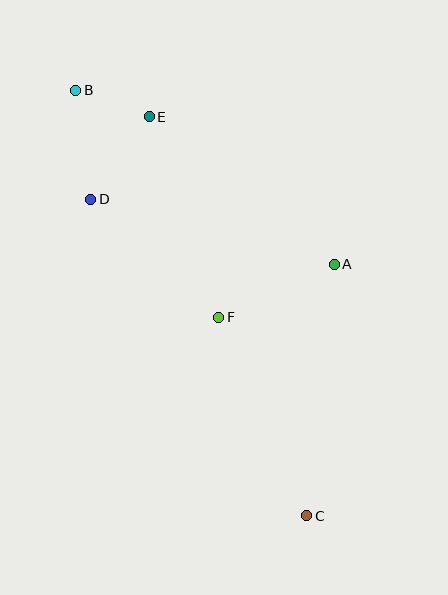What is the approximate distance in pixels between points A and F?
The distance between A and F is approximately 127 pixels.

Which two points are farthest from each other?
Points B and C are farthest from each other.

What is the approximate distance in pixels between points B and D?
The distance between B and D is approximately 110 pixels.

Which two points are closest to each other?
Points B and E are closest to each other.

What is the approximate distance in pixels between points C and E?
The distance between C and E is approximately 429 pixels.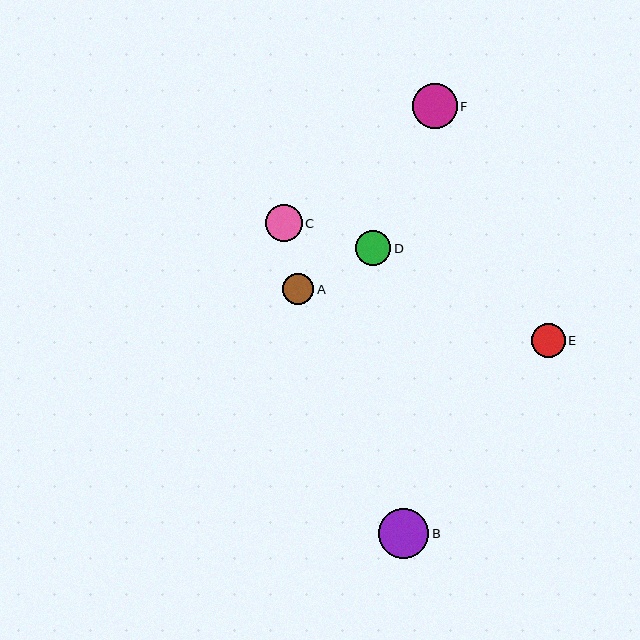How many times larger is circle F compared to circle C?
Circle F is approximately 1.2 times the size of circle C.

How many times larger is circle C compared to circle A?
Circle C is approximately 1.2 times the size of circle A.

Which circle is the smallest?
Circle A is the smallest with a size of approximately 31 pixels.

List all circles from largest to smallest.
From largest to smallest: B, F, C, D, E, A.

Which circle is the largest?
Circle B is the largest with a size of approximately 50 pixels.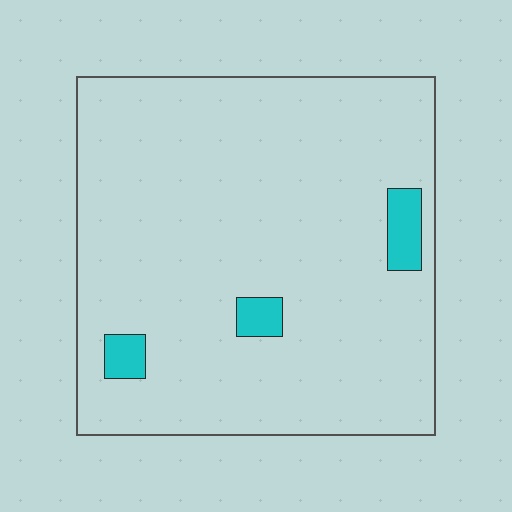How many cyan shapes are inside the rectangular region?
3.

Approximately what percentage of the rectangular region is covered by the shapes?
Approximately 5%.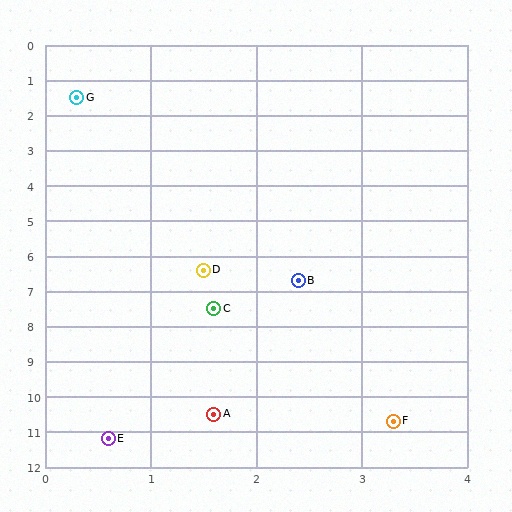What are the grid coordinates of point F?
Point F is at approximately (3.3, 10.7).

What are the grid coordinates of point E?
Point E is at approximately (0.6, 11.2).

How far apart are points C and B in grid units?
Points C and B are about 1.1 grid units apart.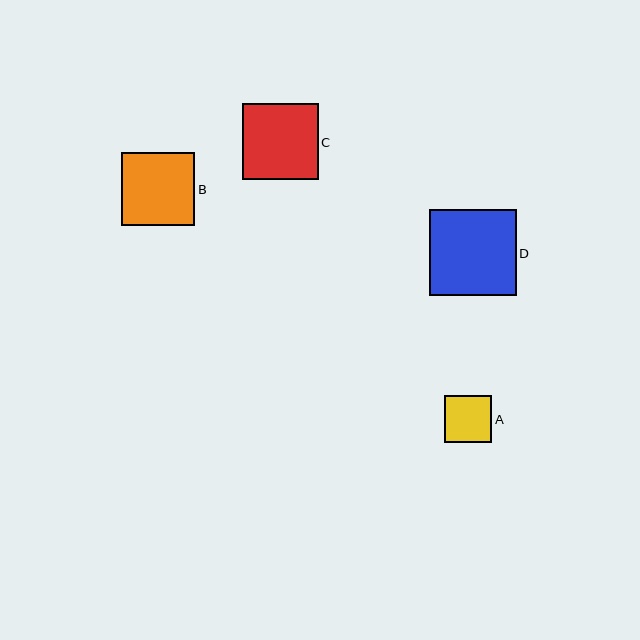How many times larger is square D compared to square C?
Square D is approximately 1.1 times the size of square C.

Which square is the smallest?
Square A is the smallest with a size of approximately 48 pixels.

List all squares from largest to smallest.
From largest to smallest: D, C, B, A.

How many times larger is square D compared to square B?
Square D is approximately 1.2 times the size of square B.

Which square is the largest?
Square D is the largest with a size of approximately 87 pixels.